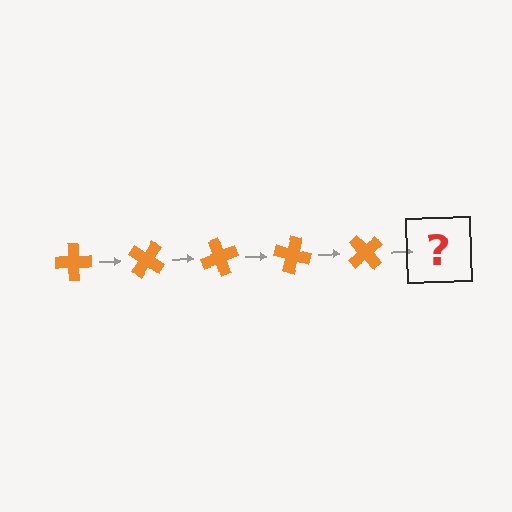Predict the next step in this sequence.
The next step is an orange cross rotated 175 degrees.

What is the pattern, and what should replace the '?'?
The pattern is that the cross rotates 35 degrees each step. The '?' should be an orange cross rotated 175 degrees.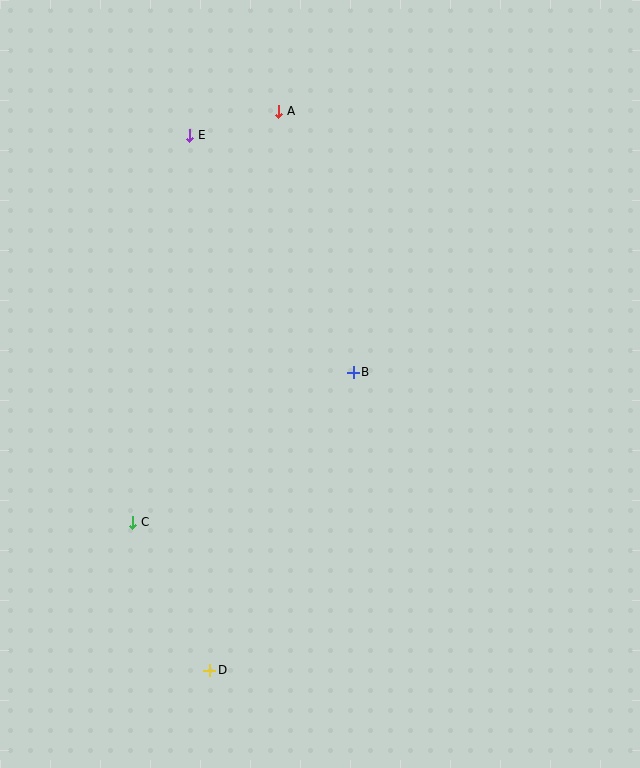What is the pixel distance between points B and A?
The distance between B and A is 271 pixels.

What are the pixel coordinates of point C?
Point C is at (133, 522).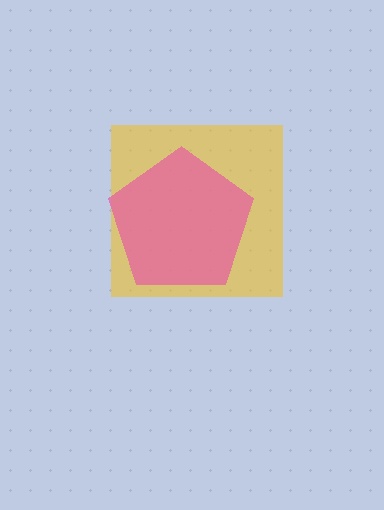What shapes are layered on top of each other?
The layered shapes are: a yellow square, a pink pentagon.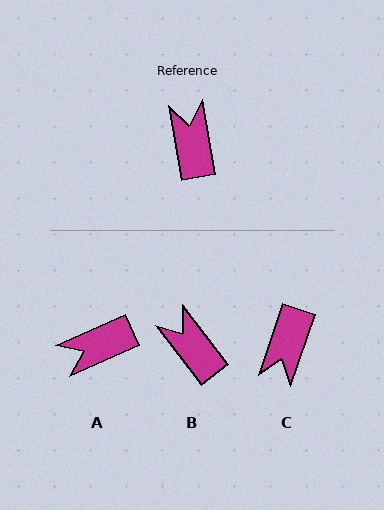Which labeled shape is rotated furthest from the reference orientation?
C, about 152 degrees away.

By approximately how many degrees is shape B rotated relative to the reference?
Approximately 28 degrees counter-clockwise.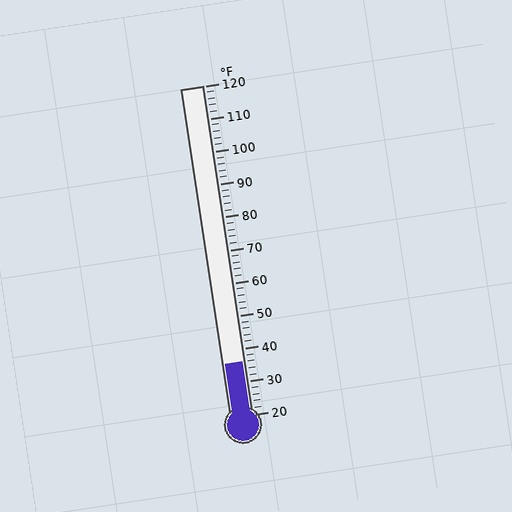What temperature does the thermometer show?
The thermometer shows approximately 36°F.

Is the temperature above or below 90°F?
The temperature is below 90°F.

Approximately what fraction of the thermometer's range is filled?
The thermometer is filled to approximately 15% of its range.